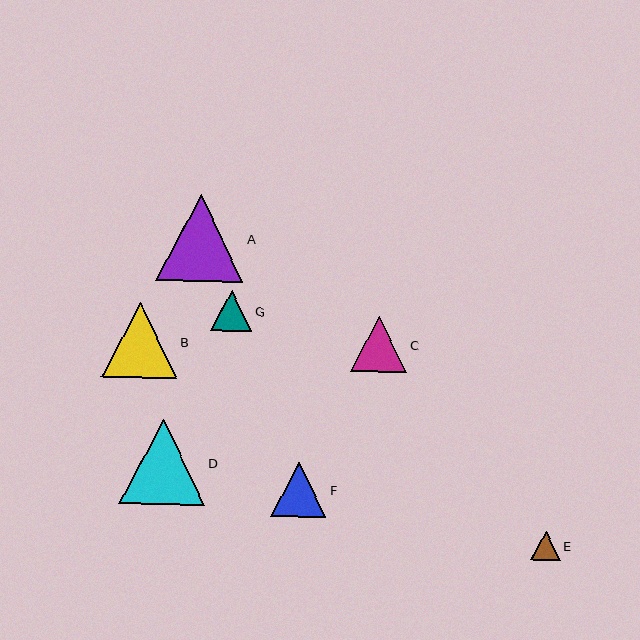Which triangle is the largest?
Triangle A is the largest with a size of approximately 87 pixels.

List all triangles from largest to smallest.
From largest to smallest: A, D, B, C, F, G, E.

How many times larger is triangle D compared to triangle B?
Triangle D is approximately 1.1 times the size of triangle B.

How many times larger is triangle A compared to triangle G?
Triangle A is approximately 2.1 times the size of triangle G.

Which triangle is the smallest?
Triangle E is the smallest with a size of approximately 30 pixels.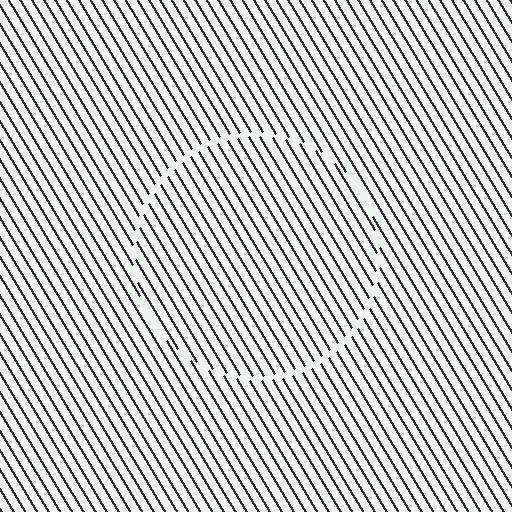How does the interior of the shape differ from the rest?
The interior of the shape contains the same grating, shifted by half a period — the contour is defined by the phase discontinuity where line-ends from the inner and outer gratings abut.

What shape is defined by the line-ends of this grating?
An illusory circle. The interior of the shape contains the same grating, shifted by half a period — the contour is defined by the phase discontinuity where line-ends from the inner and outer gratings abut.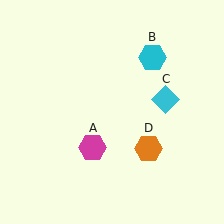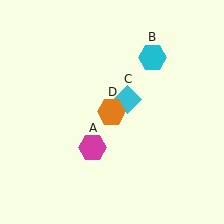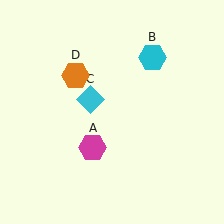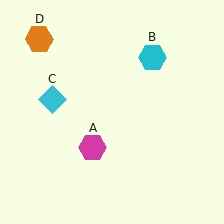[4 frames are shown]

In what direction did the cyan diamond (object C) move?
The cyan diamond (object C) moved left.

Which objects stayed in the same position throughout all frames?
Magenta hexagon (object A) and cyan hexagon (object B) remained stationary.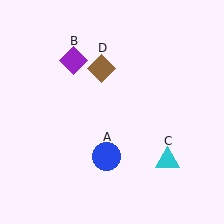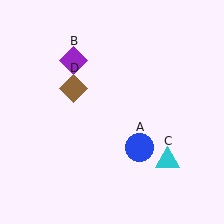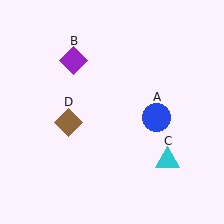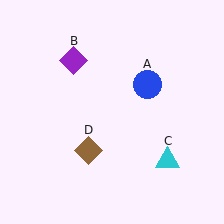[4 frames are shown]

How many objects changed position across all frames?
2 objects changed position: blue circle (object A), brown diamond (object D).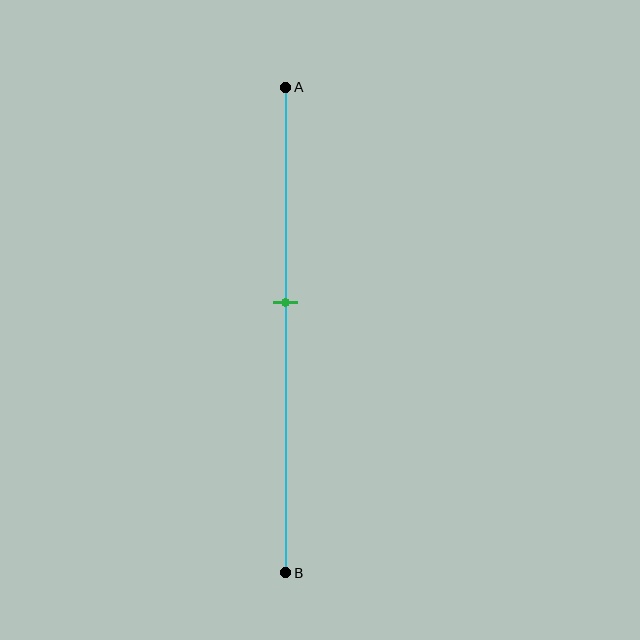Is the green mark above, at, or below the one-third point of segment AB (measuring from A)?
The green mark is below the one-third point of segment AB.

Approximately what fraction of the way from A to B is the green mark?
The green mark is approximately 45% of the way from A to B.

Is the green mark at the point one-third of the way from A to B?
No, the mark is at about 45% from A, not at the 33% one-third point.